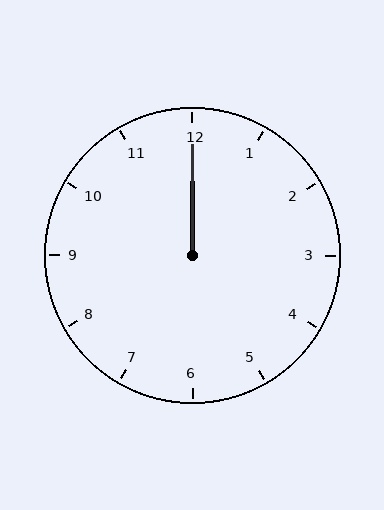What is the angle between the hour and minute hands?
Approximately 0 degrees.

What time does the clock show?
12:00.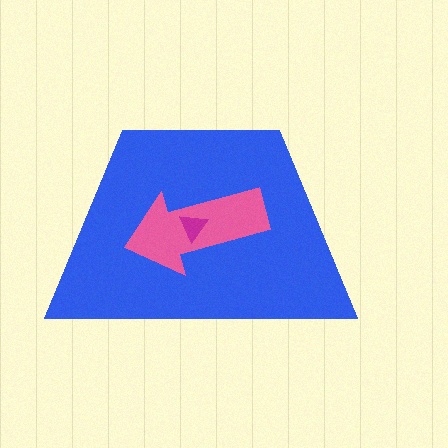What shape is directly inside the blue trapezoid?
The pink arrow.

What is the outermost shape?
The blue trapezoid.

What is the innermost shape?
The magenta triangle.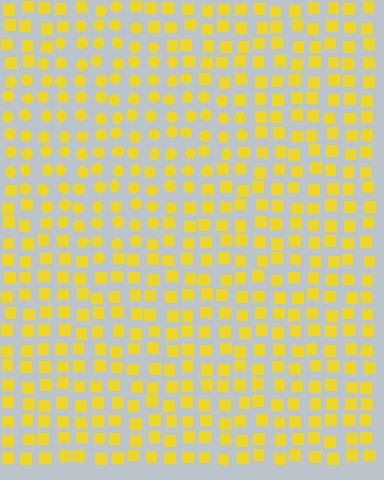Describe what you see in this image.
The image is filled with small yellow elements arranged in a uniform grid. A diamond-shaped region contains circles, while the surrounding area contains squares. The boundary is defined purely by the change in element shape.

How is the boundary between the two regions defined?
The boundary is defined by a change in element shape: circles inside vs. squares outside. All elements share the same color and spacing.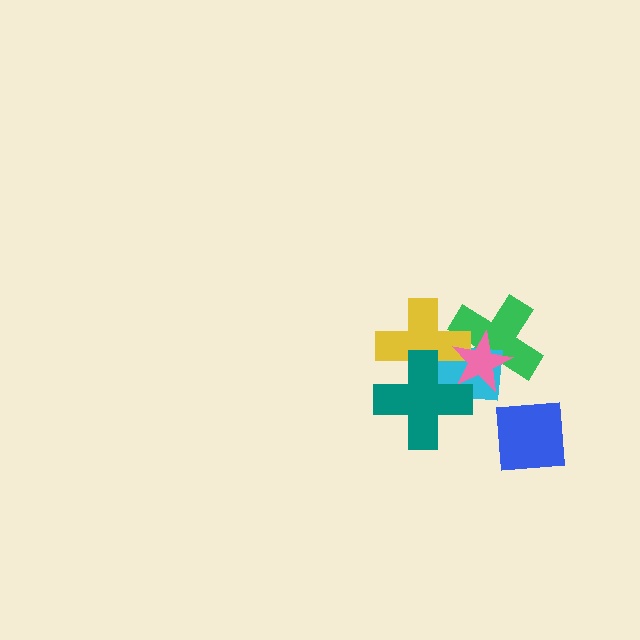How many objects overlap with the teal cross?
3 objects overlap with the teal cross.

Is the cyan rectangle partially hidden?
Yes, it is partially covered by another shape.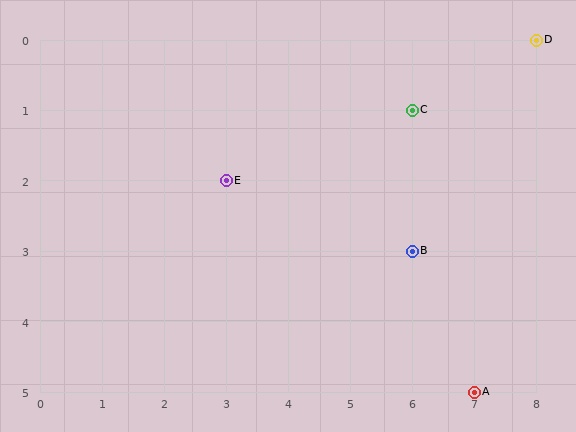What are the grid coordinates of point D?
Point D is at grid coordinates (8, 0).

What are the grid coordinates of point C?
Point C is at grid coordinates (6, 1).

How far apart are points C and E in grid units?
Points C and E are 3 columns and 1 row apart (about 3.2 grid units diagonally).